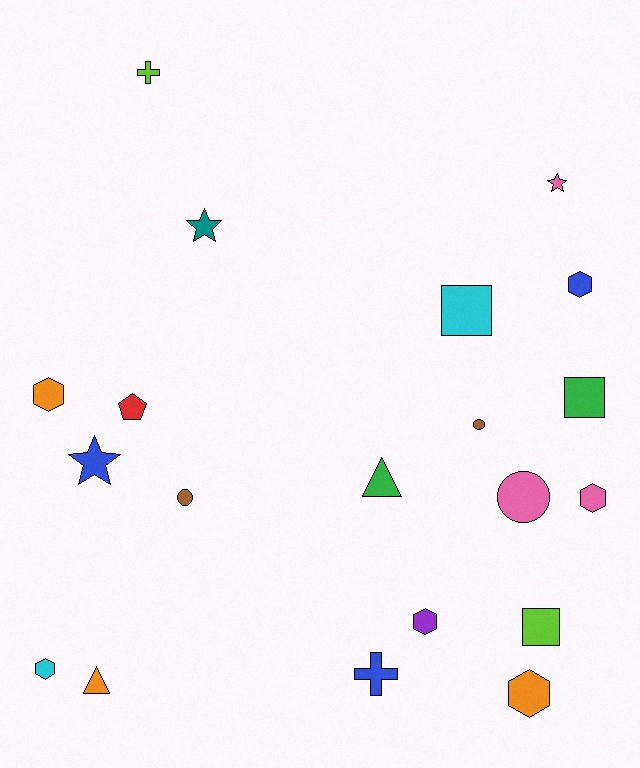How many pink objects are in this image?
There are 3 pink objects.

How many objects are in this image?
There are 20 objects.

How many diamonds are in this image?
There are no diamonds.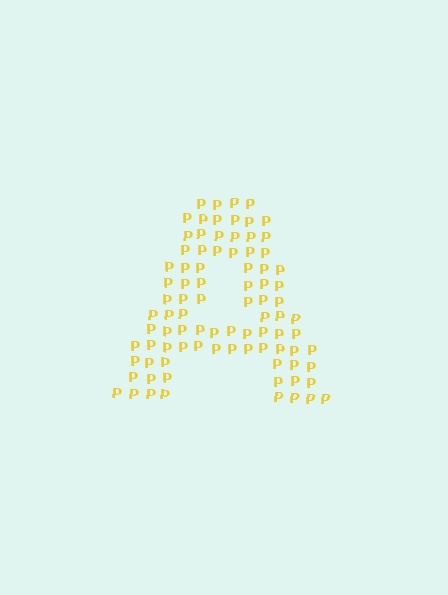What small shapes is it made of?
It is made of small letter P's.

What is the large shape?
The large shape is the letter A.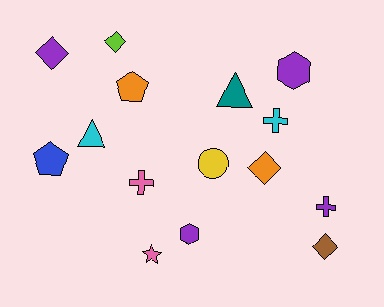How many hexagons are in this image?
There are 2 hexagons.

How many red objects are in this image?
There are no red objects.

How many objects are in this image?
There are 15 objects.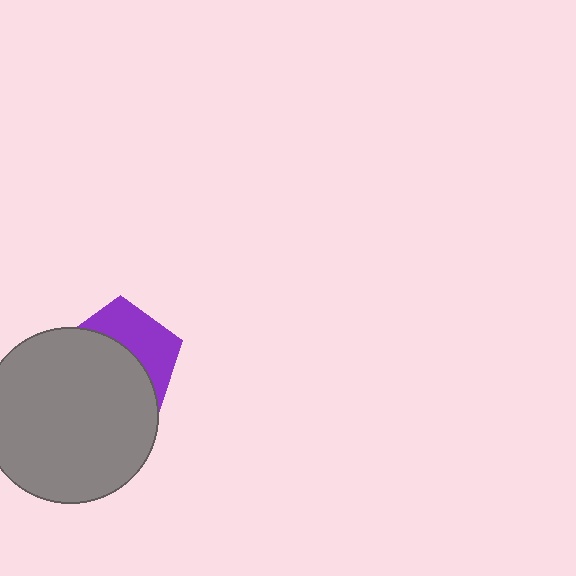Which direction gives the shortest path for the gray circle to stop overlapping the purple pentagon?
Moving toward the lower-left gives the shortest separation.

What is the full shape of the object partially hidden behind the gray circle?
The partially hidden object is a purple pentagon.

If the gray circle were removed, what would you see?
You would see the complete purple pentagon.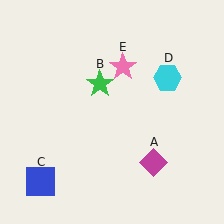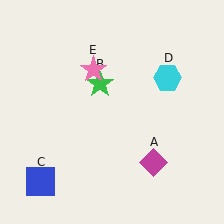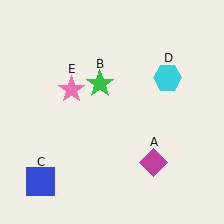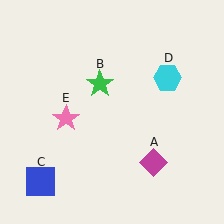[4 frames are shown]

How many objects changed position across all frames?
1 object changed position: pink star (object E).